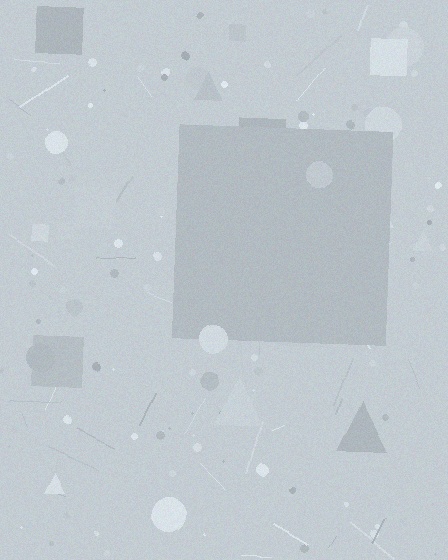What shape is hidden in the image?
A square is hidden in the image.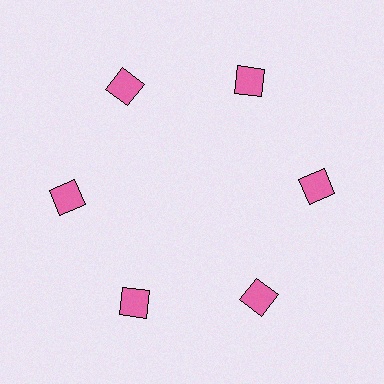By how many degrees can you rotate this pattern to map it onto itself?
The pattern maps onto itself every 60 degrees of rotation.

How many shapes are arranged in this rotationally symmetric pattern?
There are 6 shapes, arranged in 6 groups of 1.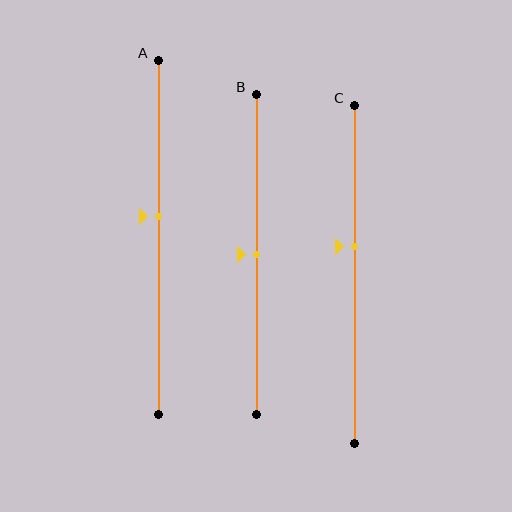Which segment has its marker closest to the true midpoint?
Segment B has its marker closest to the true midpoint.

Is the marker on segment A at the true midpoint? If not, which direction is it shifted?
No, the marker on segment A is shifted upward by about 6% of the segment length.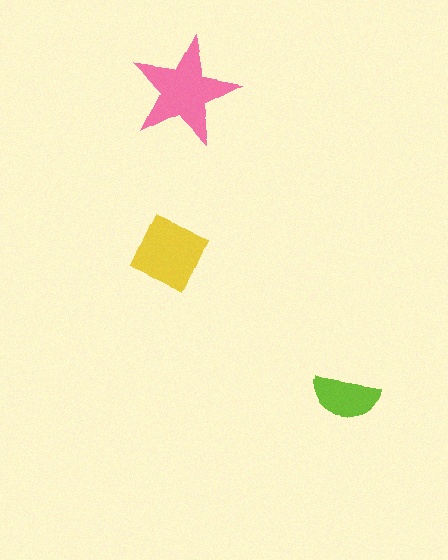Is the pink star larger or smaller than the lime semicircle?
Larger.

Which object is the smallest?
The lime semicircle.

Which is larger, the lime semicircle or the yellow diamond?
The yellow diamond.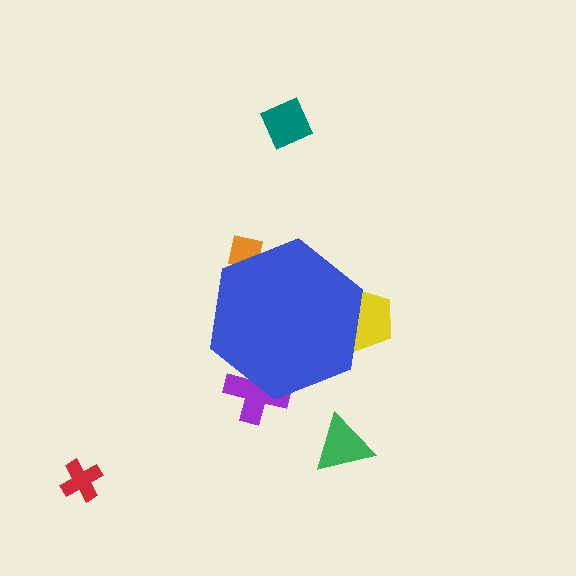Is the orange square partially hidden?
Yes, the orange square is partially hidden behind the blue hexagon.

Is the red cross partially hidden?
No, the red cross is fully visible.